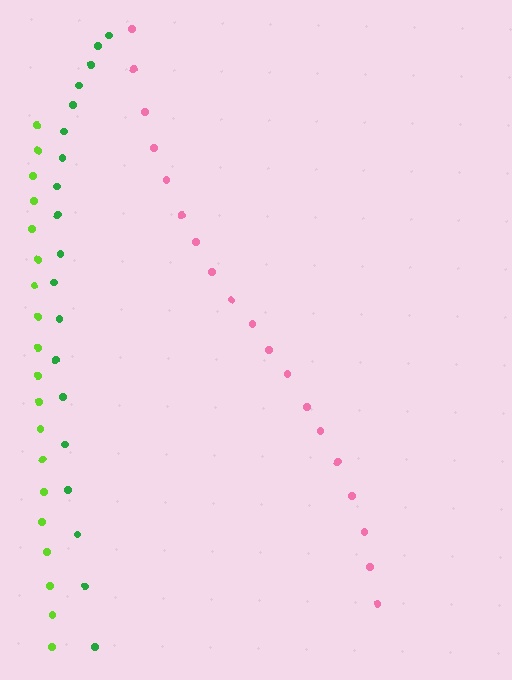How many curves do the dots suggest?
There are 3 distinct paths.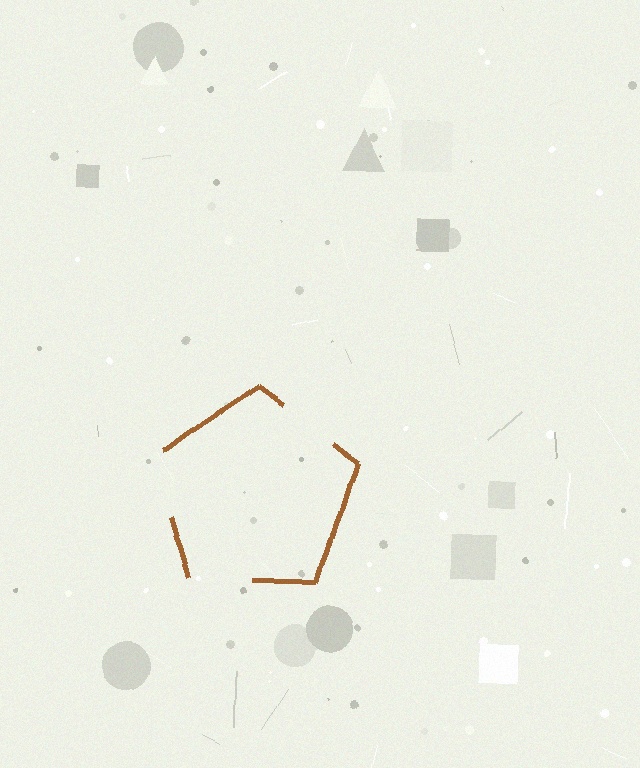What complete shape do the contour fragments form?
The contour fragments form a pentagon.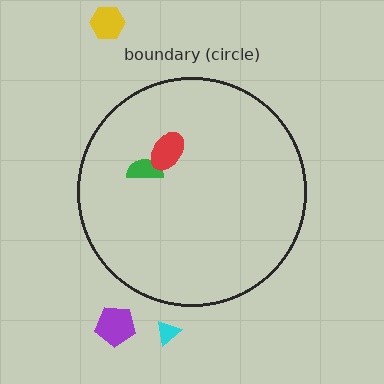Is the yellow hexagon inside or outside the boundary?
Outside.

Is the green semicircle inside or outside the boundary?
Inside.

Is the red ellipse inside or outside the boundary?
Inside.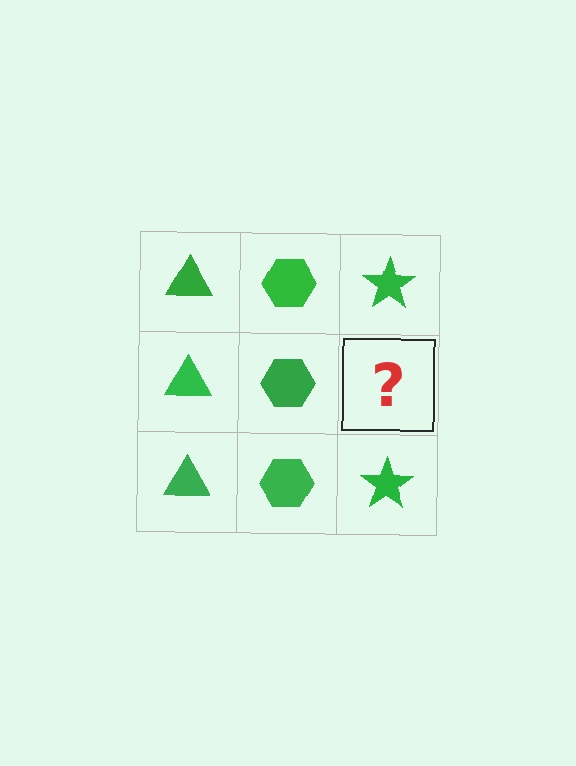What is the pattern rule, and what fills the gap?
The rule is that each column has a consistent shape. The gap should be filled with a green star.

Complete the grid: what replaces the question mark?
The question mark should be replaced with a green star.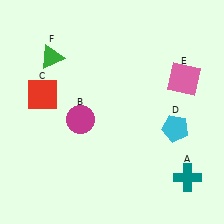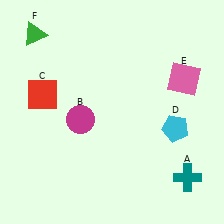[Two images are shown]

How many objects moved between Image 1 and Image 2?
1 object moved between the two images.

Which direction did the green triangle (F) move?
The green triangle (F) moved up.